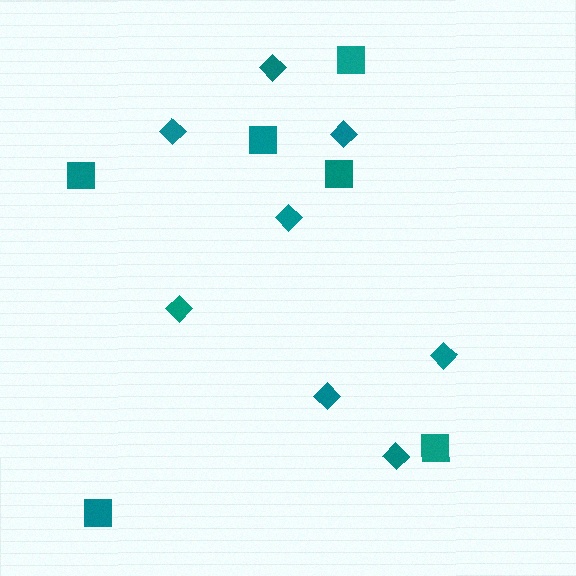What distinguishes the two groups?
There are 2 groups: one group of diamonds (8) and one group of squares (6).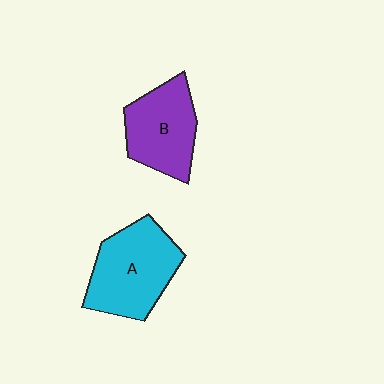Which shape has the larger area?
Shape A (cyan).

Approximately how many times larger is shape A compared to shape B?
Approximately 1.2 times.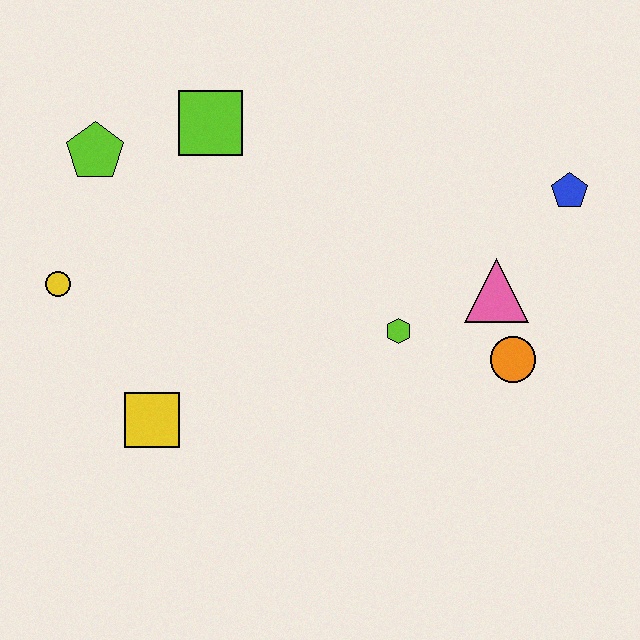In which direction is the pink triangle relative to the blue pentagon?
The pink triangle is below the blue pentagon.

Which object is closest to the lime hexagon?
The pink triangle is closest to the lime hexagon.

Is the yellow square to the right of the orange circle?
No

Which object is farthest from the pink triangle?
The yellow circle is farthest from the pink triangle.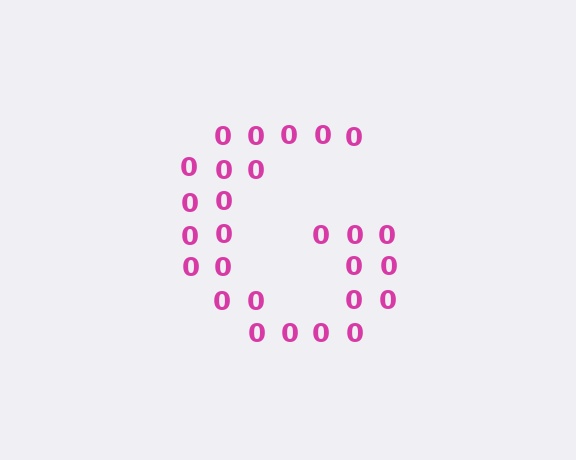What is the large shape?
The large shape is the letter G.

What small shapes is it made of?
It is made of small digit 0's.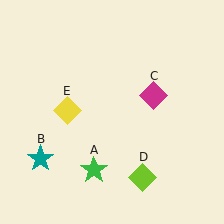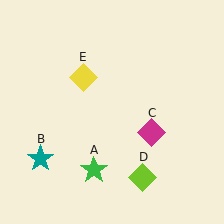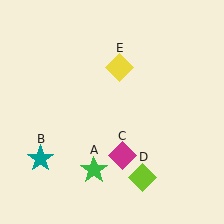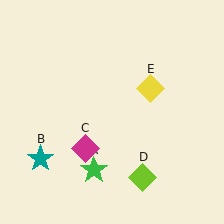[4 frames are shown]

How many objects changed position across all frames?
2 objects changed position: magenta diamond (object C), yellow diamond (object E).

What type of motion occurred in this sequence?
The magenta diamond (object C), yellow diamond (object E) rotated clockwise around the center of the scene.